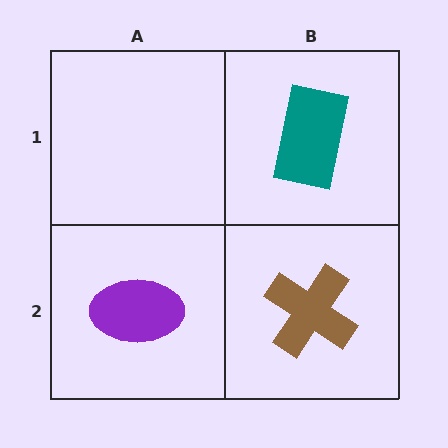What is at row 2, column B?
A brown cross.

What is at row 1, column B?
A teal rectangle.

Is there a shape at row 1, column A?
No, that cell is empty.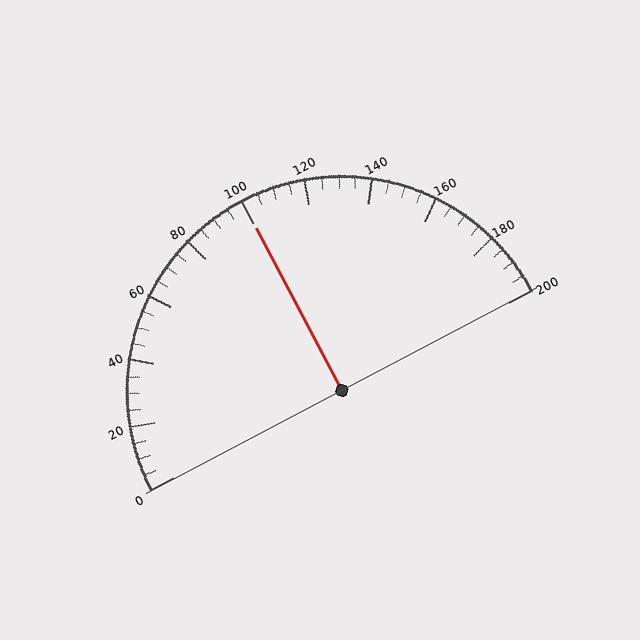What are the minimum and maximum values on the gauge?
The gauge ranges from 0 to 200.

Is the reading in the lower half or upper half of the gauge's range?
The reading is in the upper half of the range (0 to 200).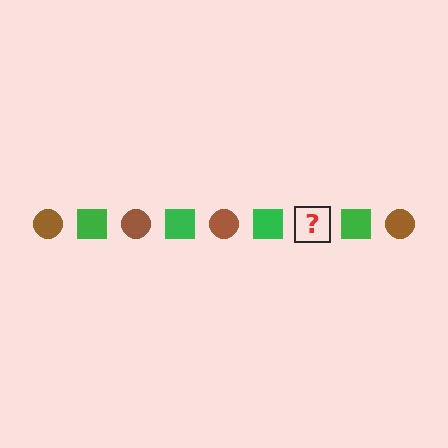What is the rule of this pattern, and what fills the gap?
The rule is that the pattern alternates between brown circle and green square. The gap should be filled with a brown circle.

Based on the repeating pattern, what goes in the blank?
The blank should be a brown circle.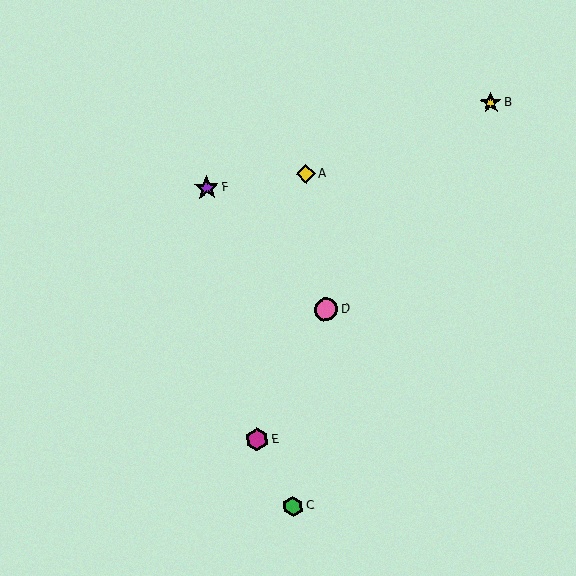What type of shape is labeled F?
Shape F is a purple star.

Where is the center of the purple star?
The center of the purple star is at (207, 188).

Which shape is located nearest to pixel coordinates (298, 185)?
The yellow diamond (labeled A) at (306, 174) is nearest to that location.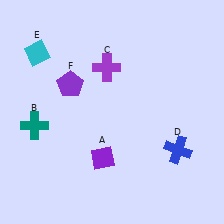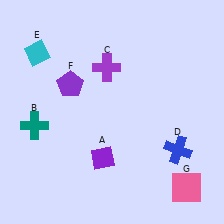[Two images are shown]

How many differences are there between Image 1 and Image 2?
There is 1 difference between the two images.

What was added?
A pink square (G) was added in Image 2.